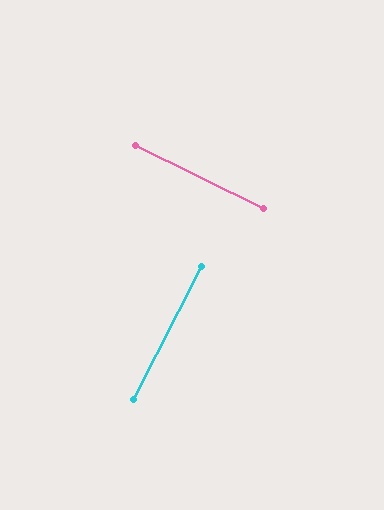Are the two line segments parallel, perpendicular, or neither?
Perpendicular — they meet at approximately 89°.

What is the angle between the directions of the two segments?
Approximately 89 degrees.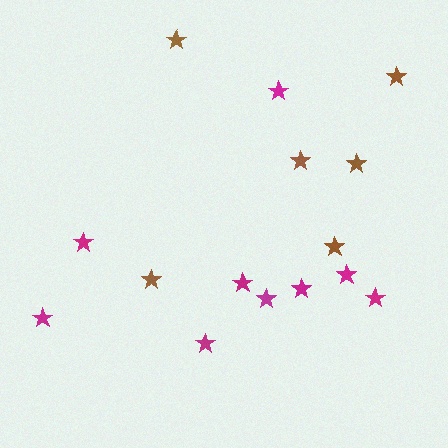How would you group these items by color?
There are 2 groups: one group of magenta stars (9) and one group of brown stars (6).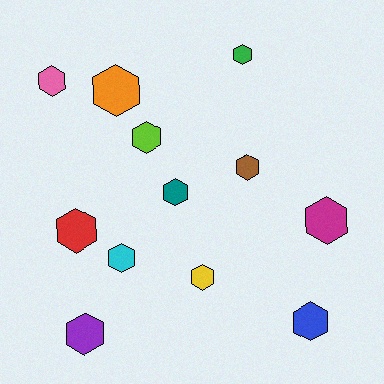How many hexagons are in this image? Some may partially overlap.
There are 12 hexagons.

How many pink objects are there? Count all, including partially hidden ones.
There is 1 pink object.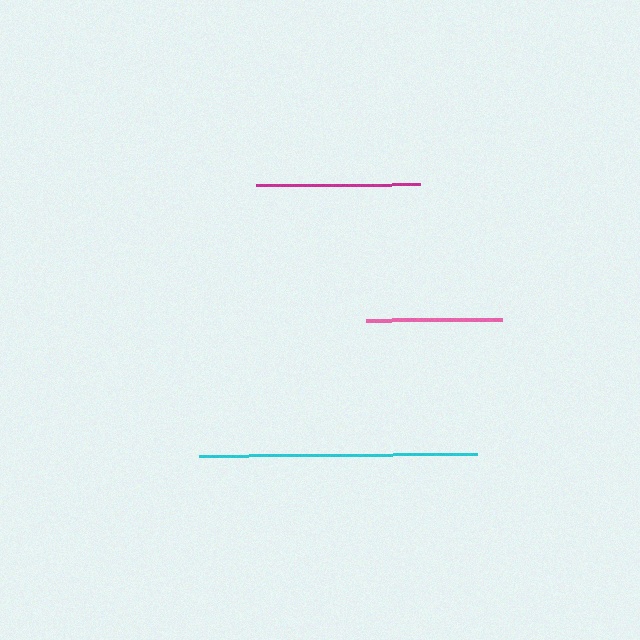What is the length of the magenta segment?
The magenta segment is approximately 163 pixels long.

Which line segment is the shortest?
The pink line is the shortest at approximately 136 pixels.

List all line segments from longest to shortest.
From longest to shortest: cyan, magenta, pink.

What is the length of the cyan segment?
The cyan segment is approximately 278 pixels long.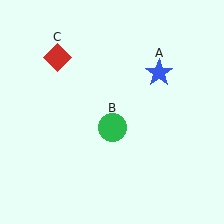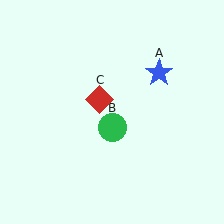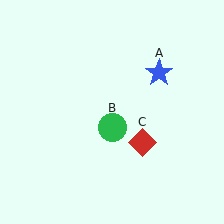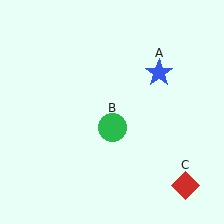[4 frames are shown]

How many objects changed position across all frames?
1 object changed position: red diamond (object C).